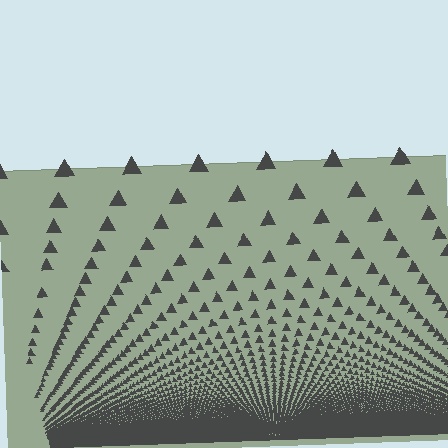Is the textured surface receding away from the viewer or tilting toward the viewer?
The surface appears to tilt toward the viewer. Texture elements get larger and sparser toward the top.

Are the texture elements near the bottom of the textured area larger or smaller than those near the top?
Smaller. The gradient is inverted — elements near the bottom are smaller and denser.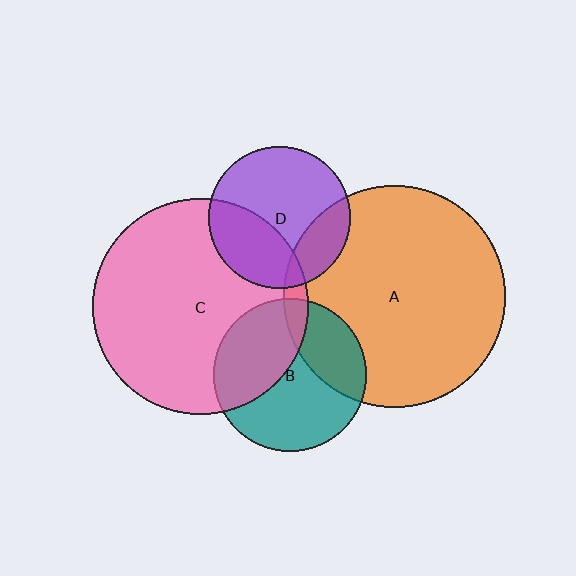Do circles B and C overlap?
Yes.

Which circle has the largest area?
Circle A (orange).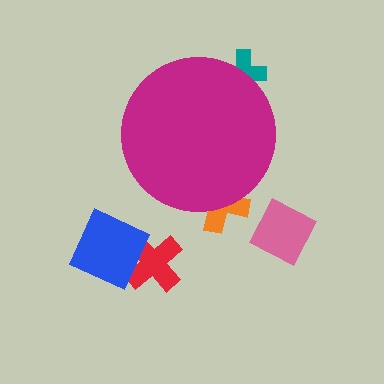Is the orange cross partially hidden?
Yes, the orange cross is partially hidden behind the magenta circle.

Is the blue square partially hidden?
No, the blue square is fully visible.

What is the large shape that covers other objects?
A magenta circle.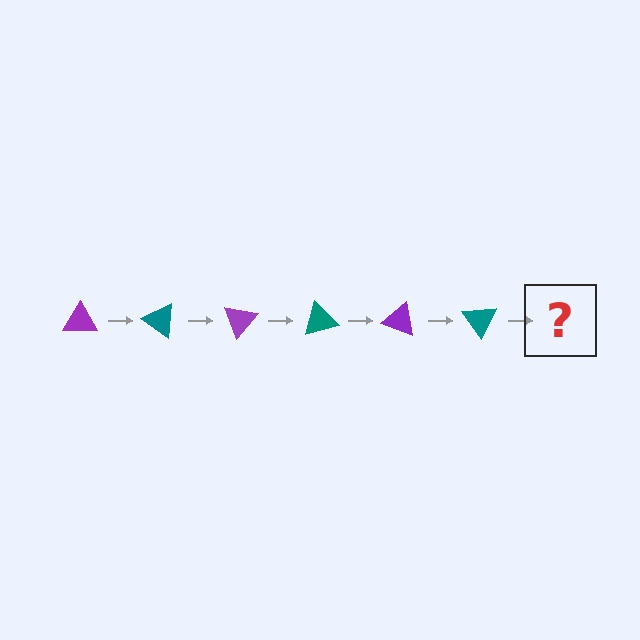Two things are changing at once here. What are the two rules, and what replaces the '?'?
The two rules are that it rotates 35 degrees each step and the color cycles through purple and teal. The '?' should be a purple triangle, rotated 210 degrees from the start.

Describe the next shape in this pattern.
It should be a purple triangle, rotated 210 degrees from the start.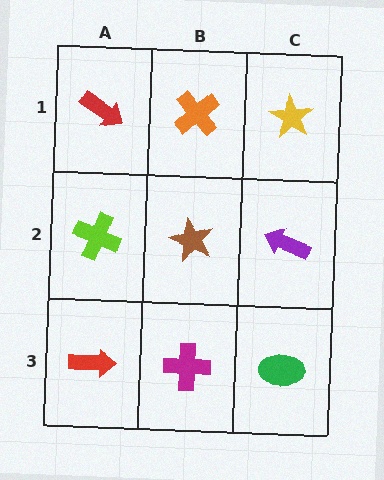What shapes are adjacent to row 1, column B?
A brown star (row 2, column B), a red arrow (row 1, column A), a yellow star (row 1, column C).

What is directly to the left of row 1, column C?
An orange cross.